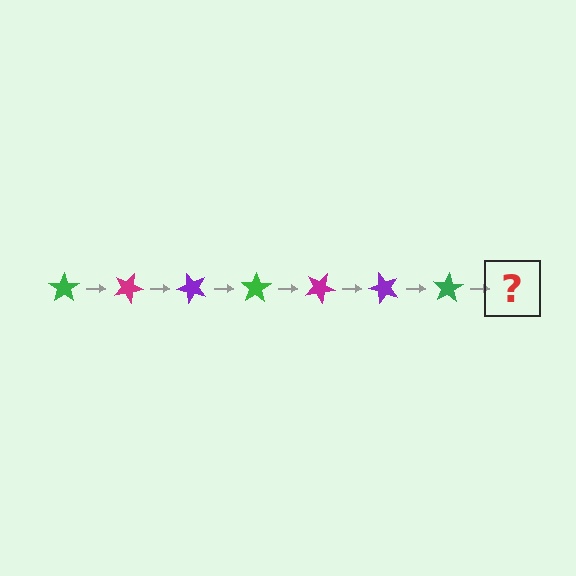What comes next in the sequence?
The next element should be a magenta star, rotated 175 degrees from the start.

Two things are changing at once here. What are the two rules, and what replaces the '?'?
The two rules are that it rotates 25 degrees each step and the color cycles through green, magenta, and purple. The '?' should be a magenta star, rotated 175 degrees from the start.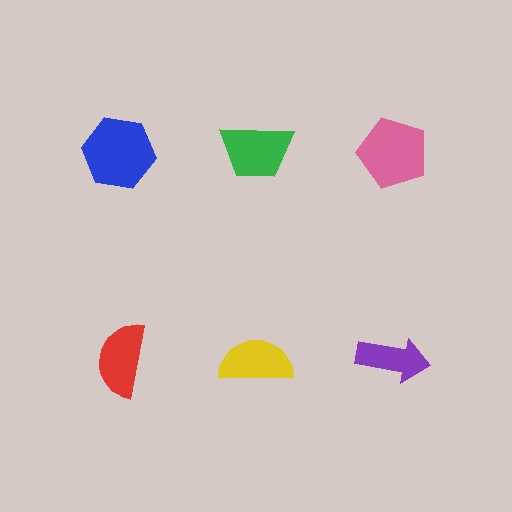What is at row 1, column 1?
A blue hexagon.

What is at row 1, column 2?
A green trapezoid.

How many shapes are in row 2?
3 shapes.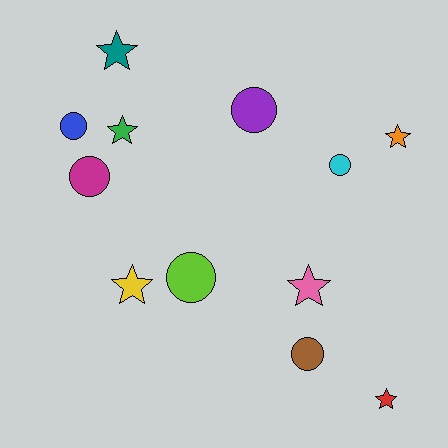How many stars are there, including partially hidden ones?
There are 6 stars.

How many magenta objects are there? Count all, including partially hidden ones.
There is 1 magenta object.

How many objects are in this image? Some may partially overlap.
There are 12 objects.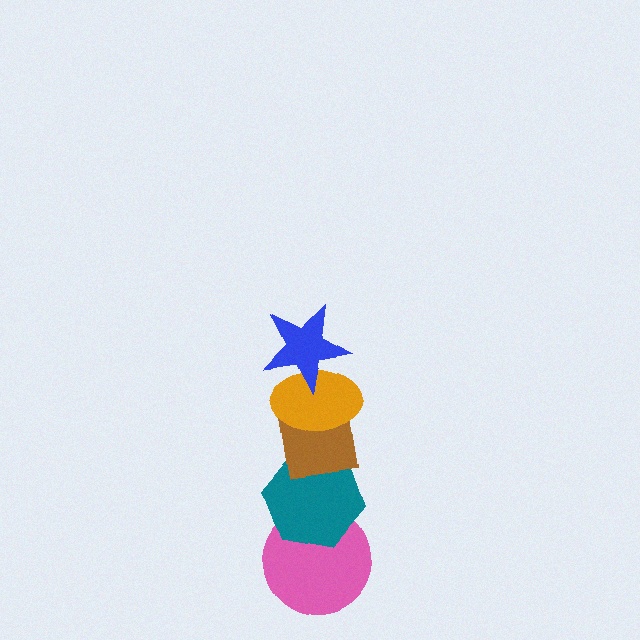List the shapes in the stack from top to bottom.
From top to bottom: the blue star, the orange ellipse, the brown square, the teal hexagon, the pink circle.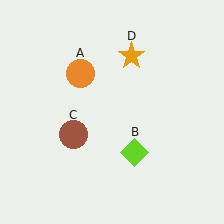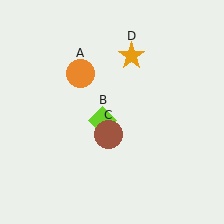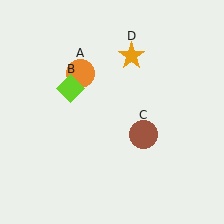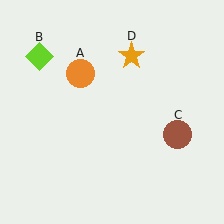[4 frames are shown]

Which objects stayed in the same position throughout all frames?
Orange circle (object A) and orange star (object D) remained stationary.